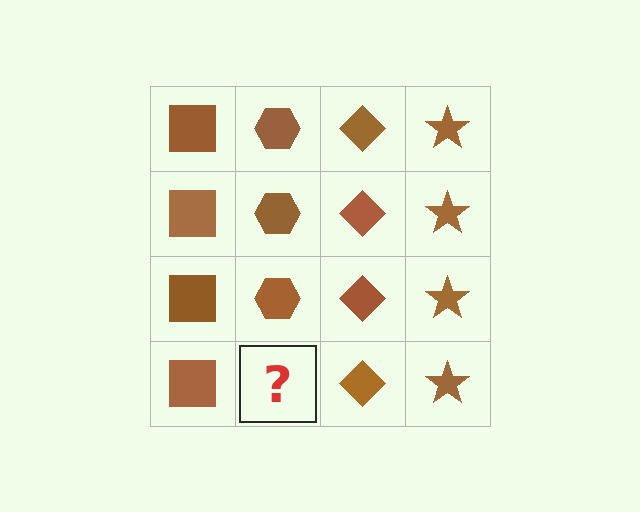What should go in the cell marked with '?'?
The missing cell should contain a brown hexagon.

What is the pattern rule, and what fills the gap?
The rule is that each column has a consistent shape. The gap should be filled with a brown hexagon.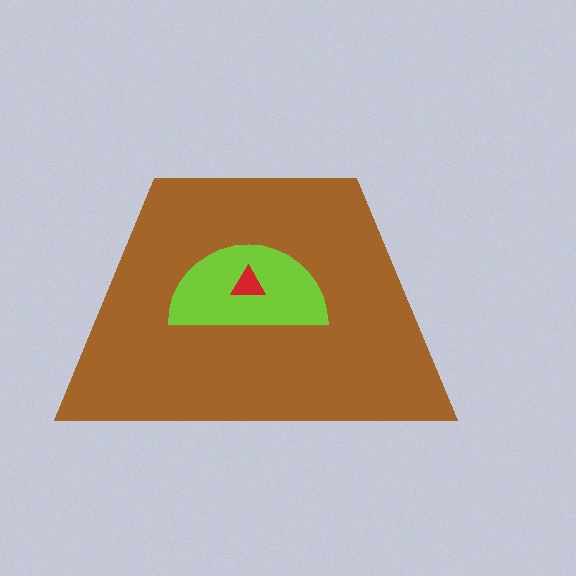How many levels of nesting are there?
3.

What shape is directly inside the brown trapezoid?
The lime semicircle.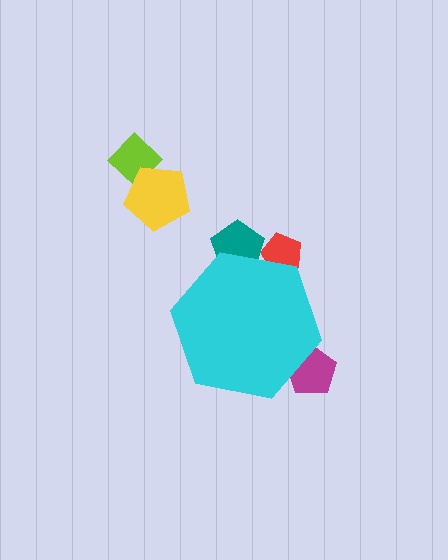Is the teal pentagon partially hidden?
Yes, the teal pentagon is partially hidden behind the cyan hexagon.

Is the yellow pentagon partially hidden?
No, the yellow pentagon is fully visible.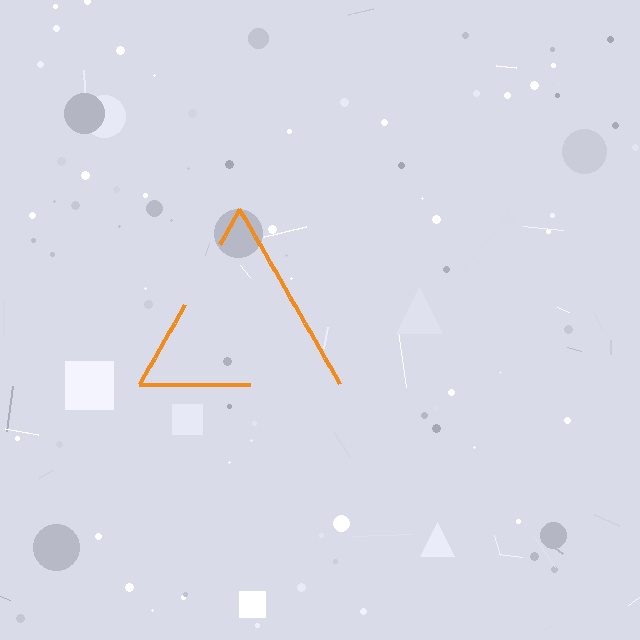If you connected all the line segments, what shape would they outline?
They would outline a triangle.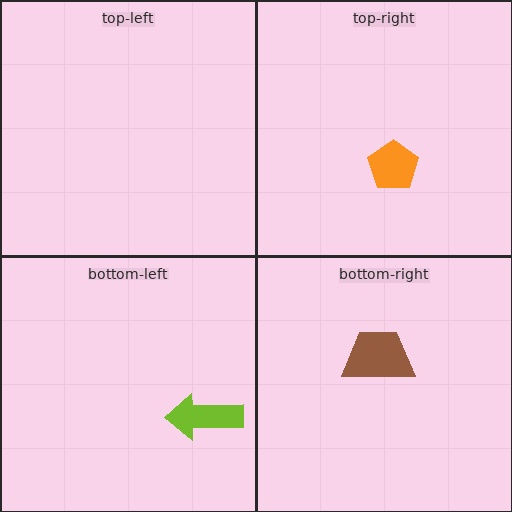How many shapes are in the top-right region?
1.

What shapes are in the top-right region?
The orange pentagon.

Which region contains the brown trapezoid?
The bottom-right region.